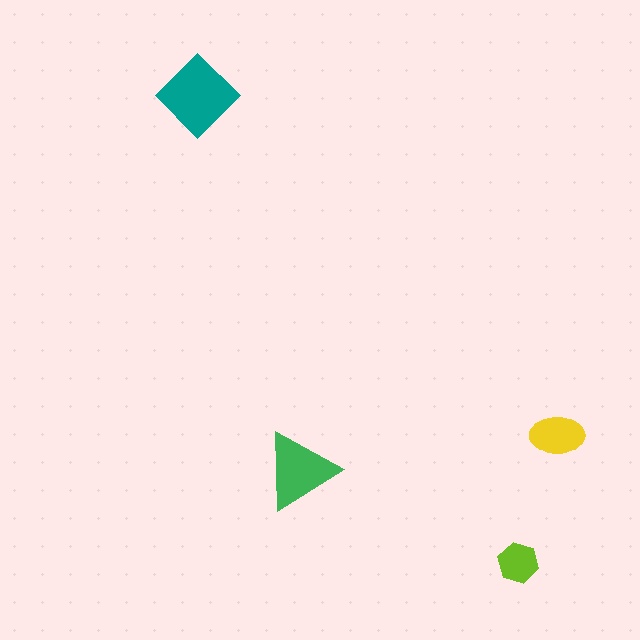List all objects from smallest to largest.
The lime hexagon, the yellow ellipse, the green triangle, the teal diamond.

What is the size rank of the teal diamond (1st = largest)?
1st.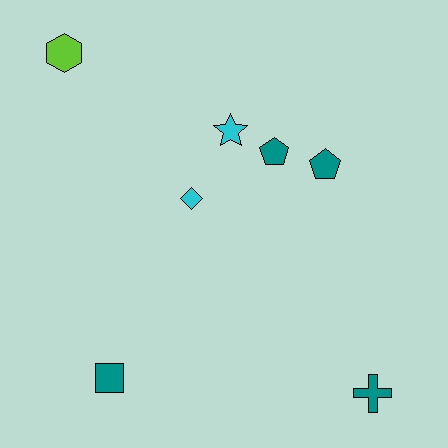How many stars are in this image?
There is 1 star.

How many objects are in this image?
There are 7 objects.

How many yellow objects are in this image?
There are no yellow objects.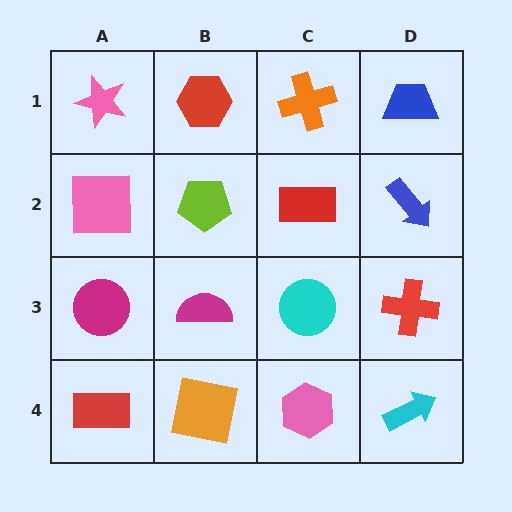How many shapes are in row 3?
4 shapes.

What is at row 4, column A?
A red rectangle.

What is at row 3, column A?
A magenta circle.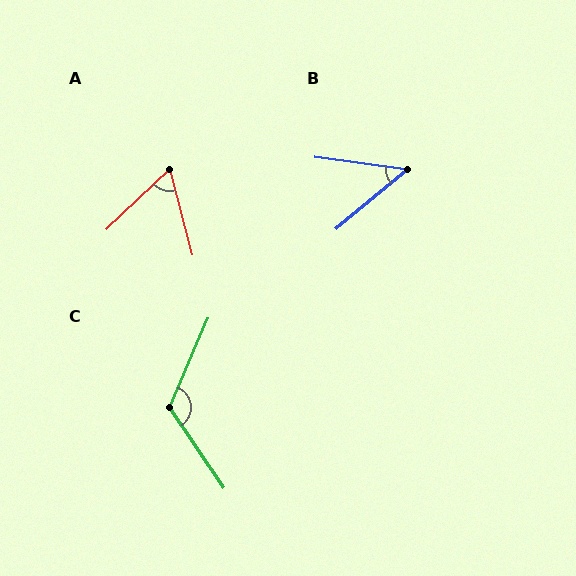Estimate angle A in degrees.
Approximately 61 degrees.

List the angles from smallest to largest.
B (48°), A (61°), C (123°).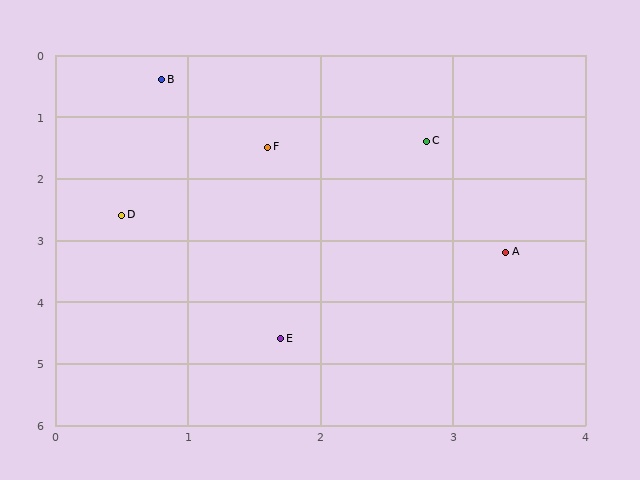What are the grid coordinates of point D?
Point D is at approximately (0.5, 2.6).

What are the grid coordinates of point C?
Point C is at approximately (2.8, 1.4).